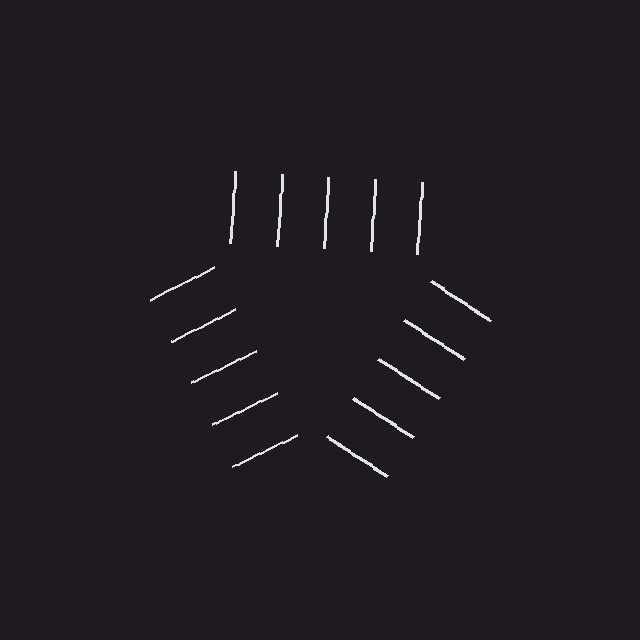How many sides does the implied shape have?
3 sides — the line-ends trace a triangle.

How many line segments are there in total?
15 — 5 along each of the 3 edges.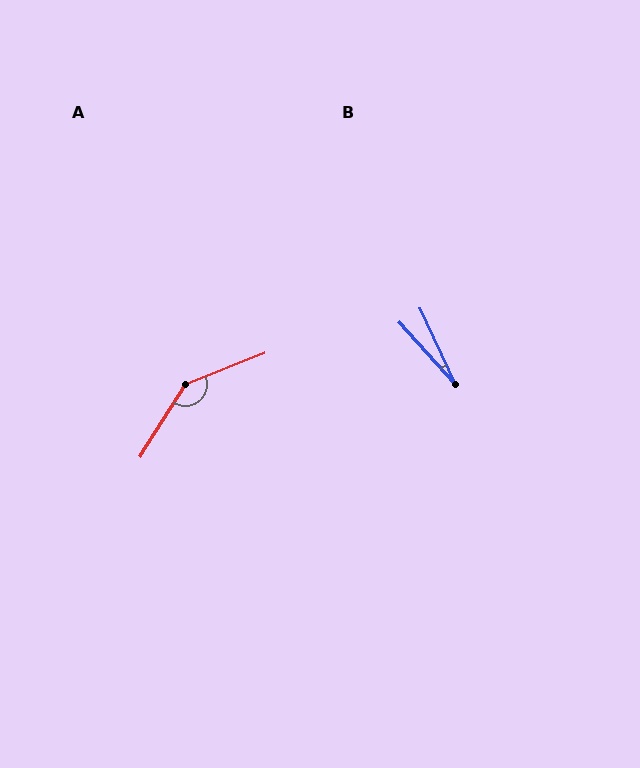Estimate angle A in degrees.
Approximately 144 degrees.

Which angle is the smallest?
B, at approximately 17 degrees.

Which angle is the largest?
A, at approximately 144 degrees.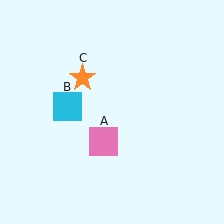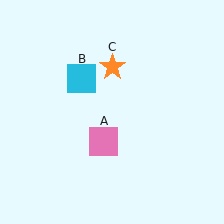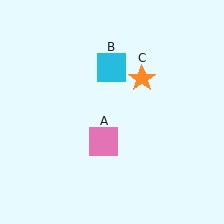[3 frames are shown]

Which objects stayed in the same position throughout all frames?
Pink square (object A) remained stationary.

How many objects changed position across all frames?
2 objects changed position: cyan square (object B), orange star (object C).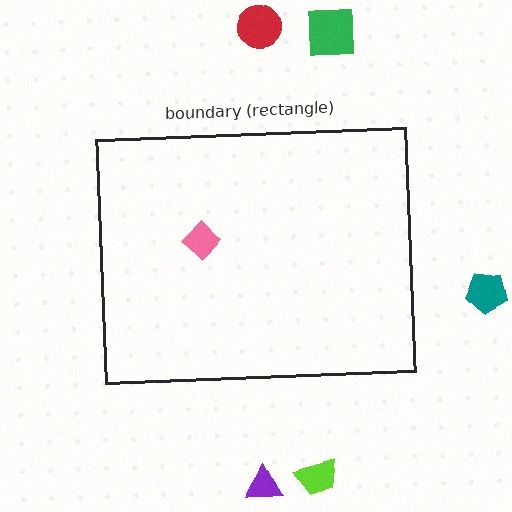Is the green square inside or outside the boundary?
Outside.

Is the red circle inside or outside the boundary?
Outside.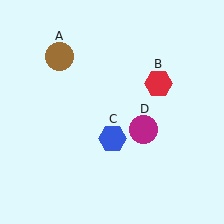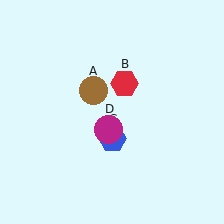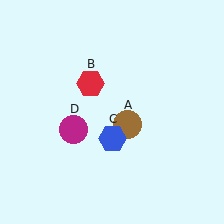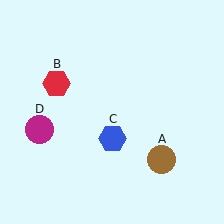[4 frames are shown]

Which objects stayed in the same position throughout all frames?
Blue hexagon (object C) remained stationary.